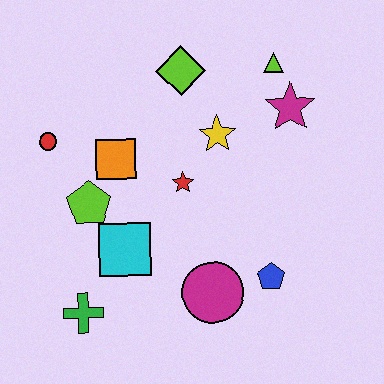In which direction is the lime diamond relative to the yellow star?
The lime diamond is above the yellow star.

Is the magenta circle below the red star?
Yes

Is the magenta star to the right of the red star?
Yes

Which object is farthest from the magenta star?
The green cross is farthest from the magenta star.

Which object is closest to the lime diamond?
The yellow star is closest to the lime diamond.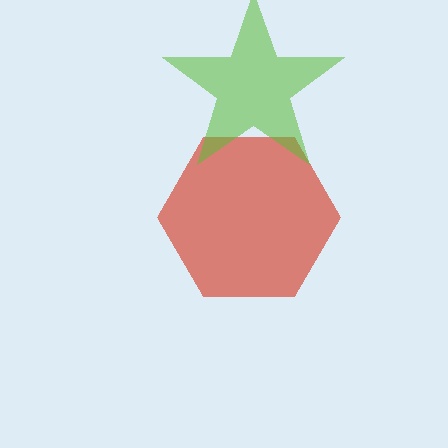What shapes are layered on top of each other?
The layered shapes are: a red hexagon, a lime star.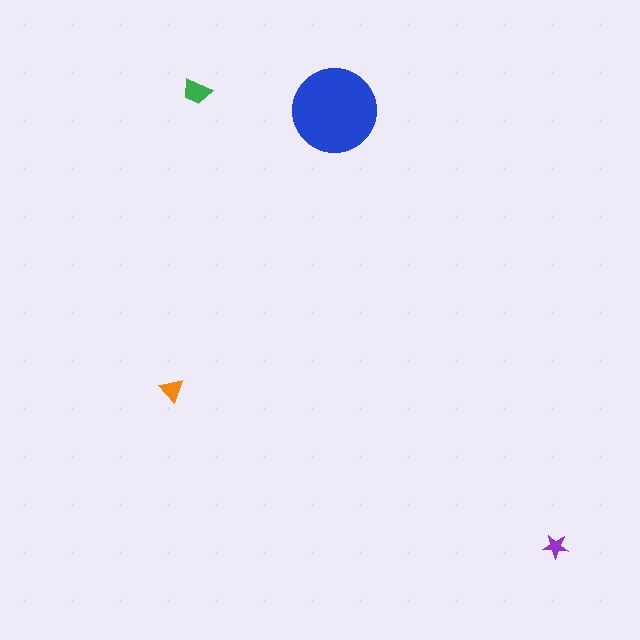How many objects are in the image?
There are 4 objects in the image.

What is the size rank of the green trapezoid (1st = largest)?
2nd.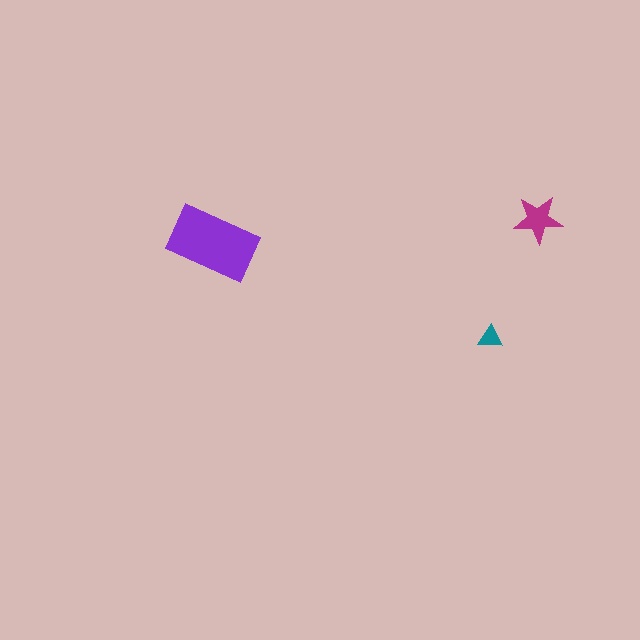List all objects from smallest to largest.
The teal triangle, the magenta star, the purple rectangle.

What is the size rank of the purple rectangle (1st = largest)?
1st.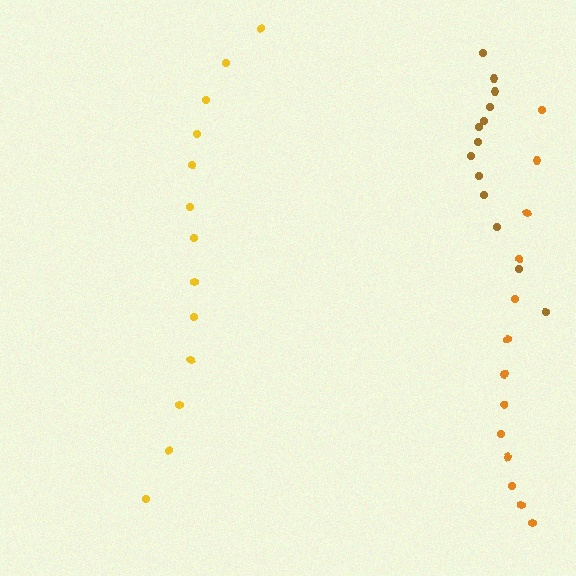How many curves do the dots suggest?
There are 3 distinct paths.